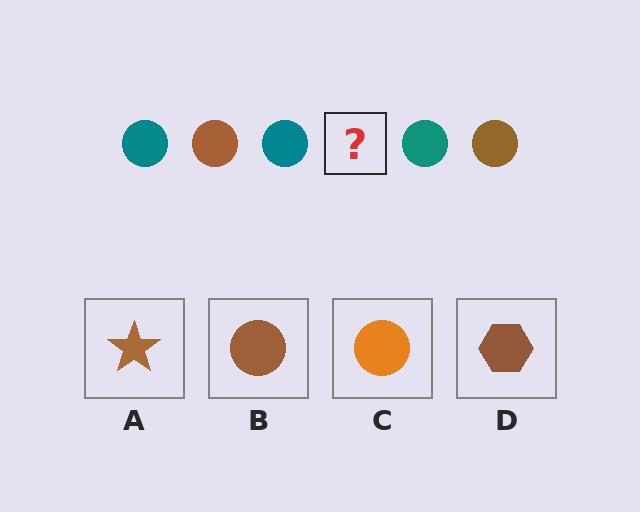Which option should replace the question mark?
Option B.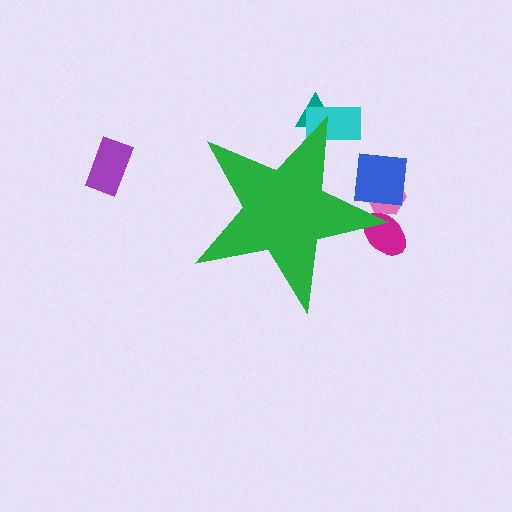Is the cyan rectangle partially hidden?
Yes, the cyan rectangle is partially hidden behind the green star.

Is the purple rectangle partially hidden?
No, the purple rectangle is fully visible.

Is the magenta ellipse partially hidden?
Yes, the magenta ellipse is partially hidden behind the green star.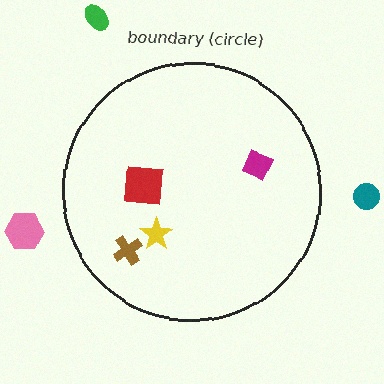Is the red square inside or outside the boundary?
Inside.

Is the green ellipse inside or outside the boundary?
Outside.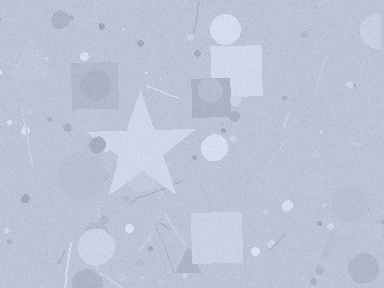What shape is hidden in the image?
A star is hidden in the image.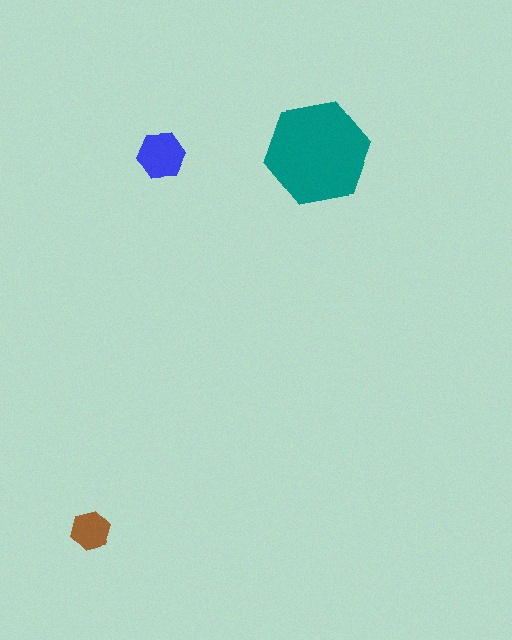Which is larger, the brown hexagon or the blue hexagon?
The blue one.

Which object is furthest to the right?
The teal hexagon is rightmost.